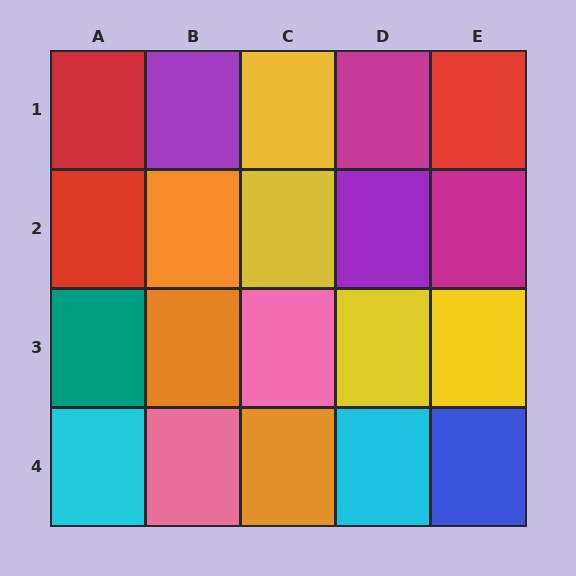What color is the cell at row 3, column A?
Teal.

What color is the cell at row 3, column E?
Yellow.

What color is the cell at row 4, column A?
Cyan.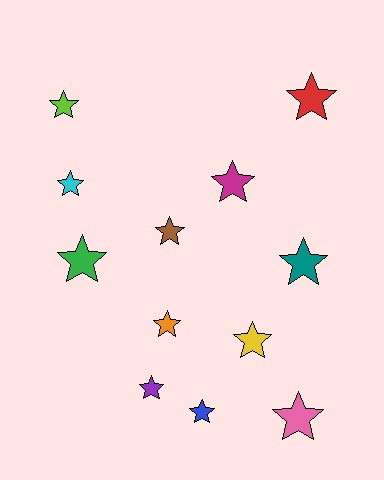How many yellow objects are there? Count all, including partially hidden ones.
There is 1 yellow object.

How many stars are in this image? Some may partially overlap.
There are 12 stars.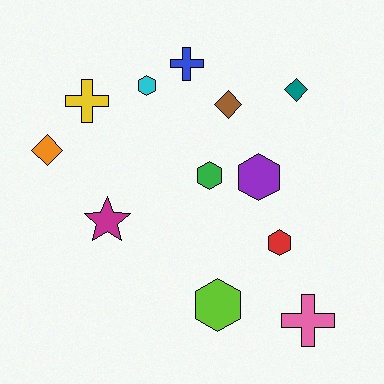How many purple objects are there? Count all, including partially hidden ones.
There is 1 purple object.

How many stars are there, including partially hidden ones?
There is 1 star.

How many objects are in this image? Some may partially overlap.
There are 12 objects.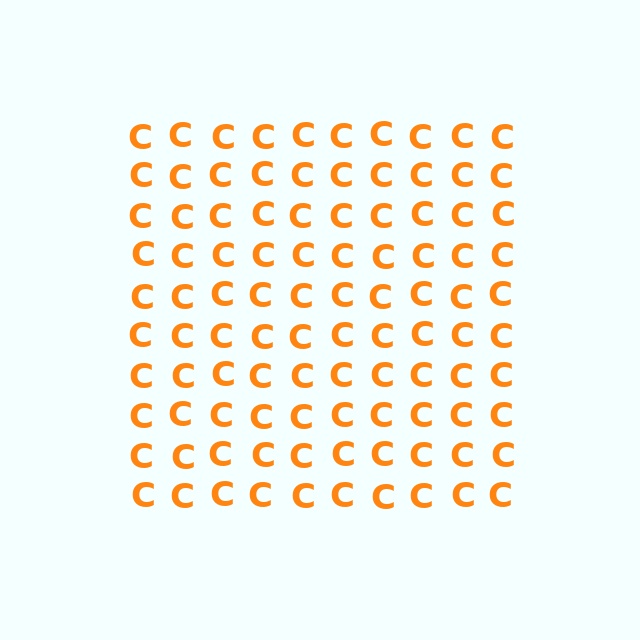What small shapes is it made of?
It is made of small letter C's.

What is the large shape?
The large shape is a square.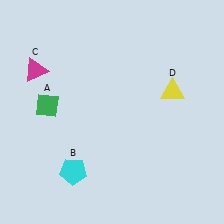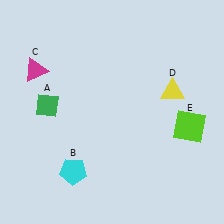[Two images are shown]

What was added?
A lime square (E) was added in Image 2.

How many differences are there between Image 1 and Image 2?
There is 1 difference between the two images.